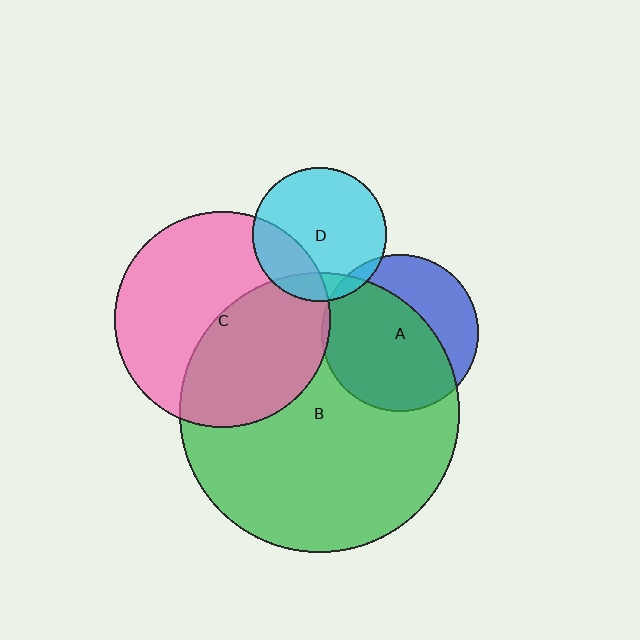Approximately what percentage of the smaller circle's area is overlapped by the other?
Approximately 5%.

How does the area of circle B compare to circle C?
Approximately 1.7 times.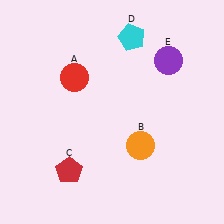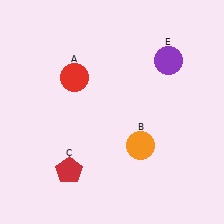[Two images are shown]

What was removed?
The cyan pentagon (D) was removed in Image 2.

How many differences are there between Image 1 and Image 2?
There is 1 difference between the two images.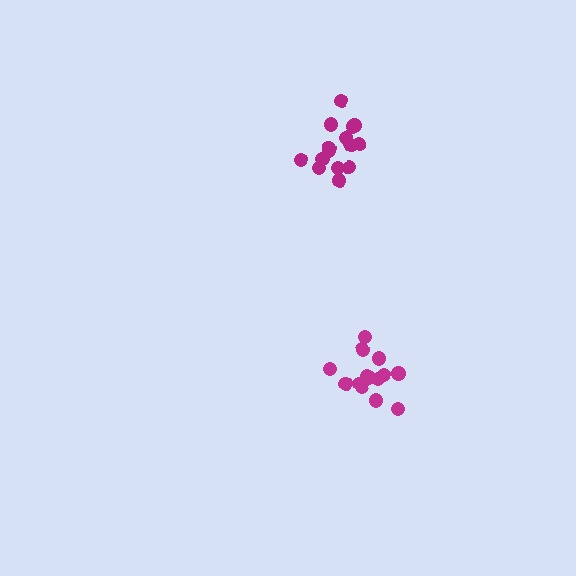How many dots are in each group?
Group 1: 15 dots, Group 2: 15 dots (30 total).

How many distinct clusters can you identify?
There are 2 distinct clusters.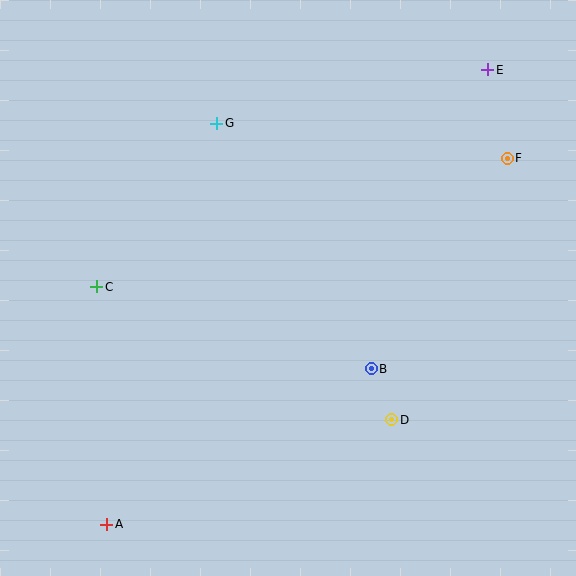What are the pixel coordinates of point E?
Point E is at (488, 70).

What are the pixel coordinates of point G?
Point G is at (217, 124).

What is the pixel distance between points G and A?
The distance between G and A is 416 pixels.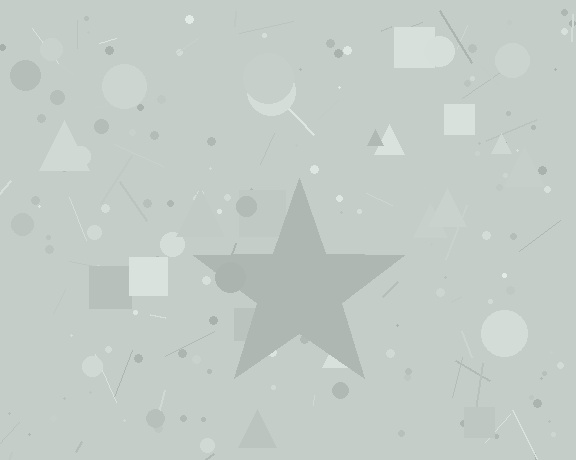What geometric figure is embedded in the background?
A star is embedded in the background.